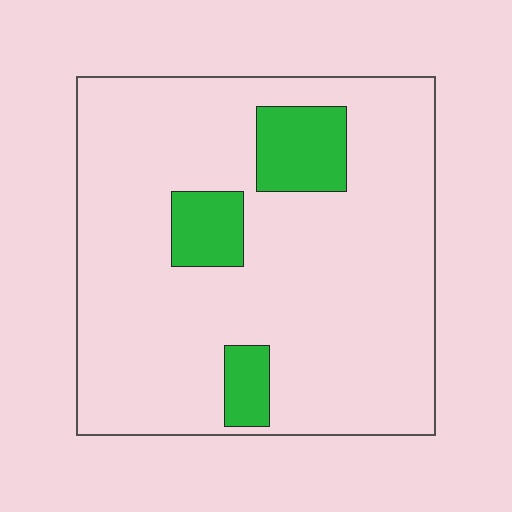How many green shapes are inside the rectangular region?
3.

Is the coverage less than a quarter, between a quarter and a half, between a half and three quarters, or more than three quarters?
Less than a quarter.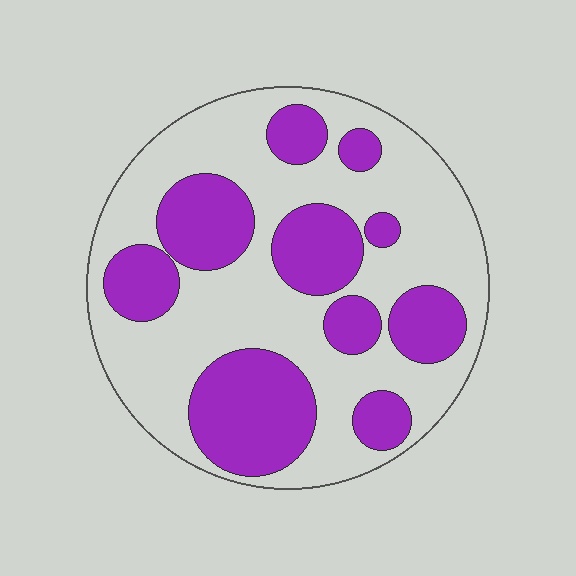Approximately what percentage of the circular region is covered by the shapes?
Approximately 40%.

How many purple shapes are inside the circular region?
10.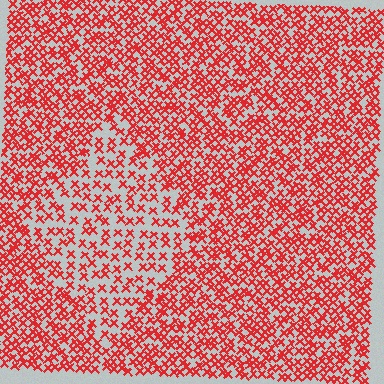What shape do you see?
I see a diamond.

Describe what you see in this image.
The image contains small red elements arranged at two different densities. A diamond-shaped region is visible where the elements are less densely packed than the surrounding area.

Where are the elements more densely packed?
The elements are more densely packed outside the diamond boundary.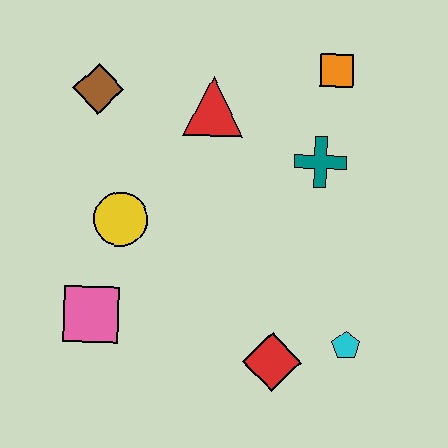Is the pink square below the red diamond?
No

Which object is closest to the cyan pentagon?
The red diamond is closest to the cyan pentagon.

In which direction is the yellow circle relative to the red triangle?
The yellow circle is below the red triangle.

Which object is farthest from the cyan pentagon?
The brown diamond is farthest from the cyan pentagon.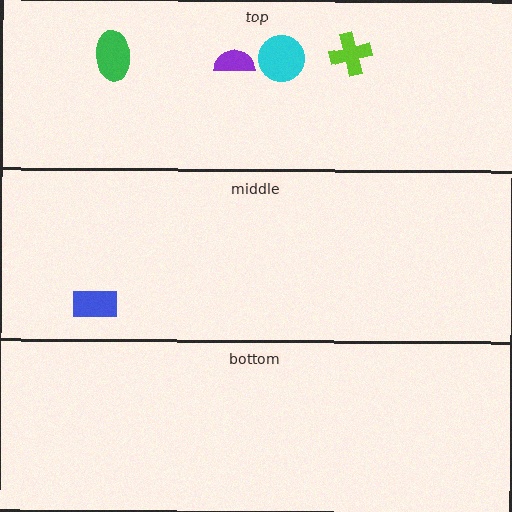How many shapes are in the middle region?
1.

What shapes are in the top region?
The cyan circle, the purple semicircle, the lime cross, the green ellipse.